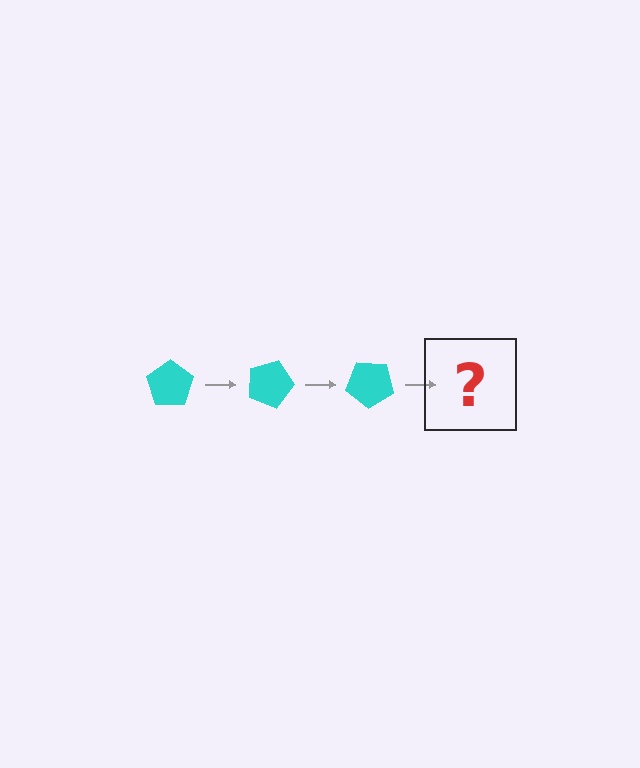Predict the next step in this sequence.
The next step is a cyan pentagon rotated 60 degrees.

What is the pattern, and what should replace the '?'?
The pattern is that the pentagon rotates 20 degrees each step. The '?' should be a cyan pentagon rotated 60 degrees.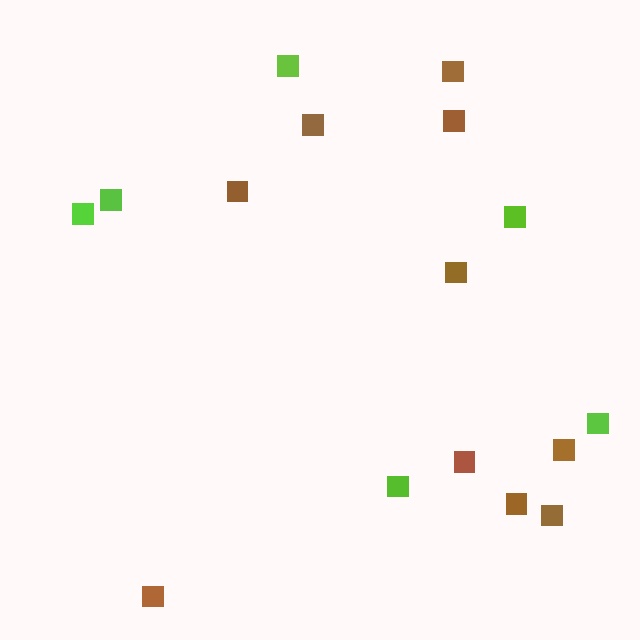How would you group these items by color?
There are 2 groups: one group of brown squares (10) and one group of lime squares (6).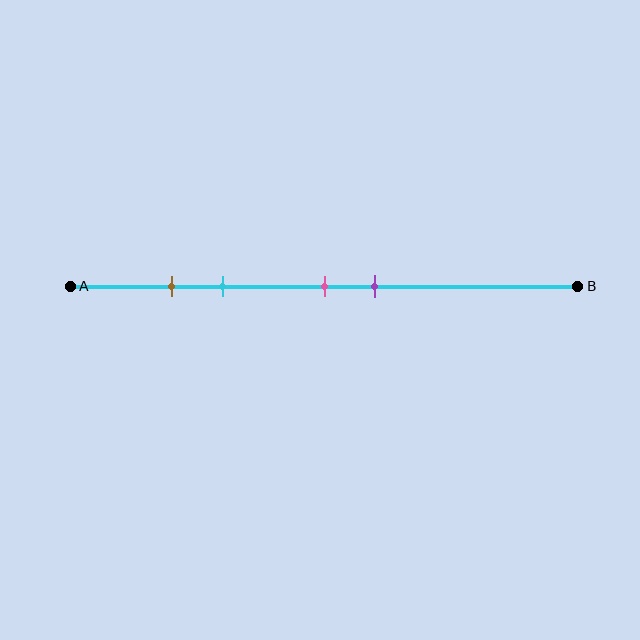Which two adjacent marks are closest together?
The brown and cyan marks are the closest adjacent pair.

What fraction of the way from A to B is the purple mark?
The purple mark is approximately 60% (0.6) of the way from A to B.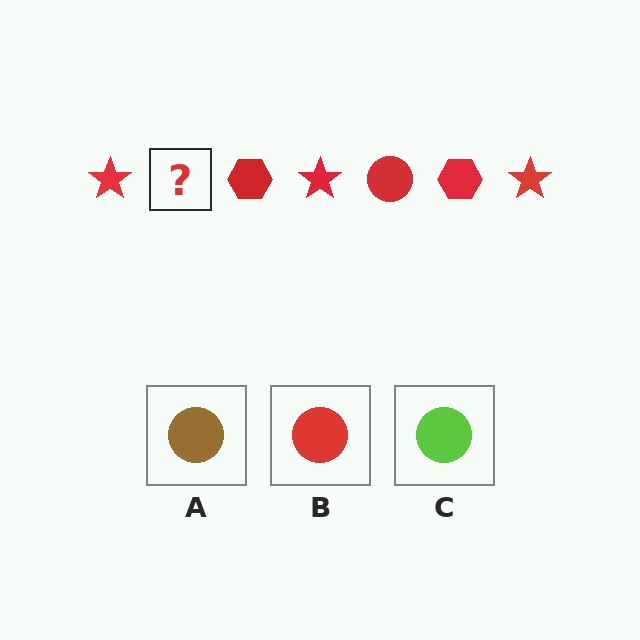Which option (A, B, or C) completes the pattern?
B.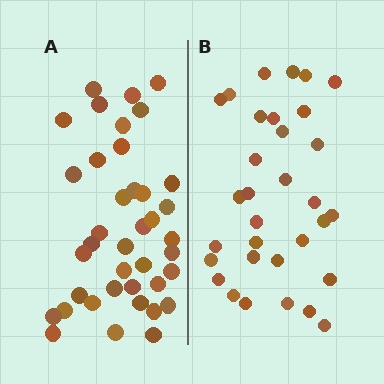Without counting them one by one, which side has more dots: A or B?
Region A (the left region) has more dots.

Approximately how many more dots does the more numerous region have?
Region A has roughly 8 or so more dots than region B.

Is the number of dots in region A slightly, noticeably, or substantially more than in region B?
Region A has only slightly more — the two regions are fairly close. The ratio is roughly 1.2 to 1.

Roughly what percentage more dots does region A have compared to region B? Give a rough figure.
About 20% more.